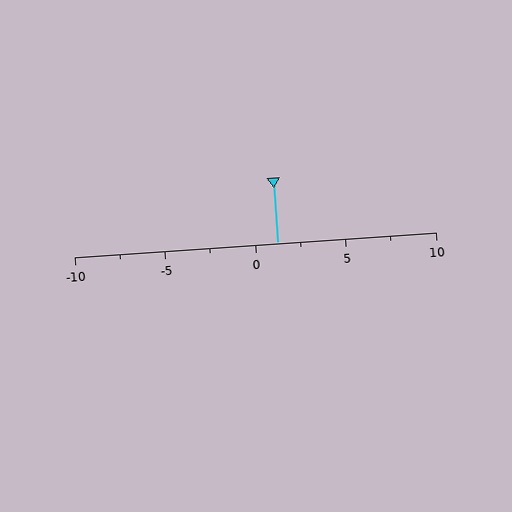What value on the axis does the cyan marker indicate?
The marker indicates approximately 1.2.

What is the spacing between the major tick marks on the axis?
The major ticks are spaced 5 apart.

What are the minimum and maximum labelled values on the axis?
The axis runs from -10 to 10.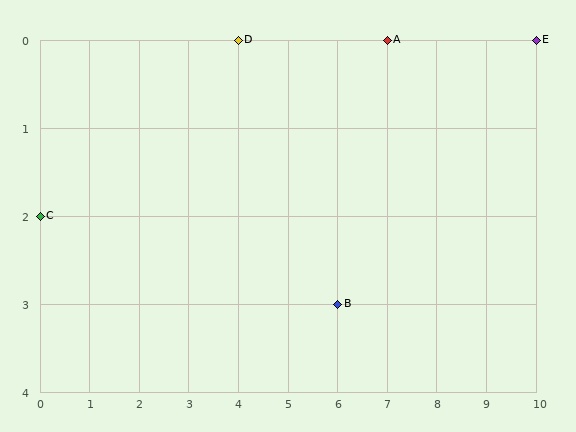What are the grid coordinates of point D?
Point D is at grid coordinates (4, 0).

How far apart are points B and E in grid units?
Points B and E are 4 columns and 3 rows apart (about 5.0 grid units diagonally).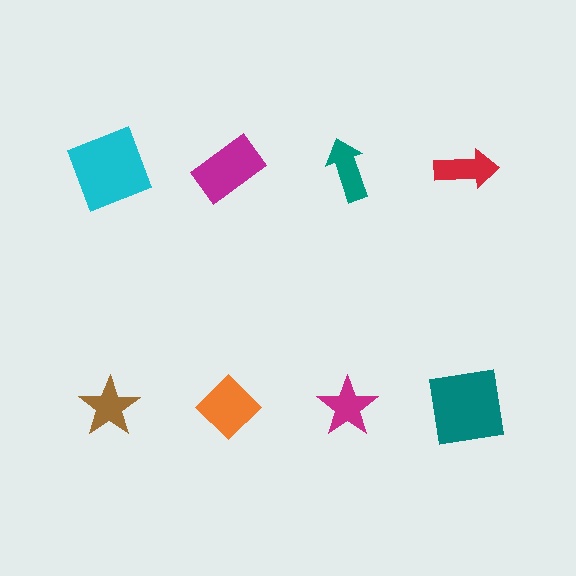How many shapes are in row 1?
4 shapes.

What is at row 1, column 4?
A red arrow.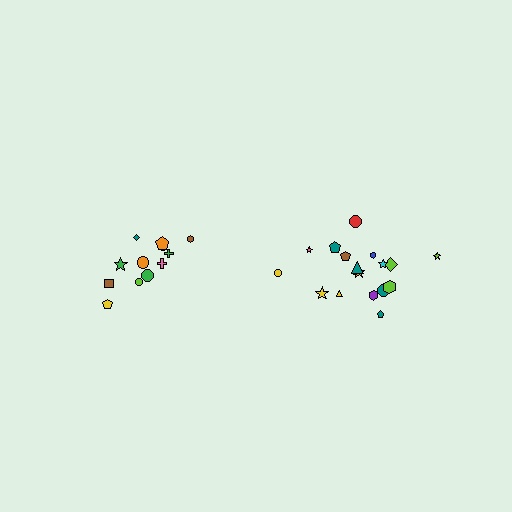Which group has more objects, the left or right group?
The right group.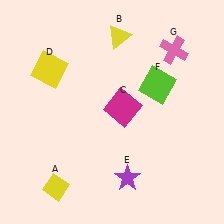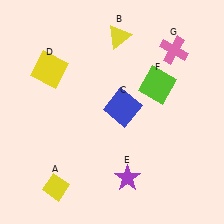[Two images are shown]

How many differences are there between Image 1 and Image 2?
There is 1 difference between the two images.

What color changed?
The square (C) changed from magenta in Image 1 to blue in Image 2.